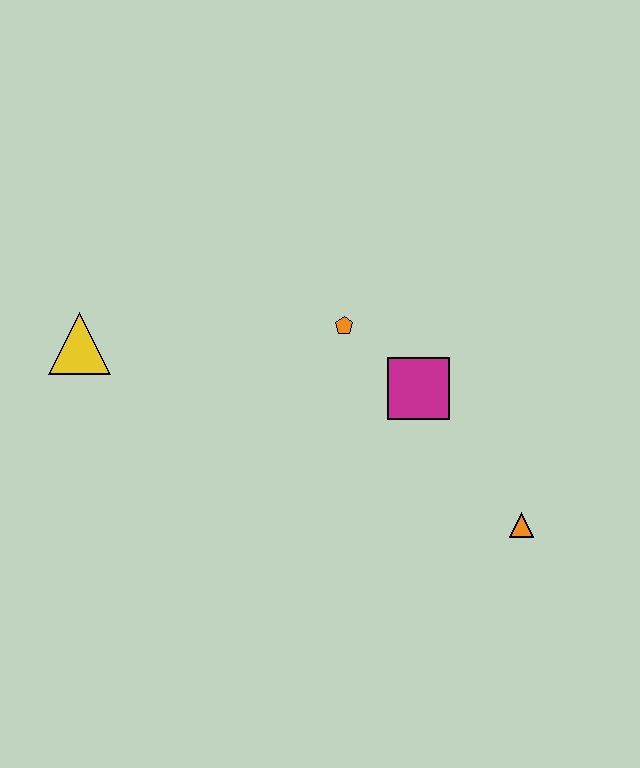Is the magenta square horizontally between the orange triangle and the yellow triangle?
Yes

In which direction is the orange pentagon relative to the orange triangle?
The orange pentagon is above the orange triangle.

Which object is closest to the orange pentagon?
The magenta square is closest to the orange pentagon.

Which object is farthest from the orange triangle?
The yellow triangle is farthest from the orange triangle.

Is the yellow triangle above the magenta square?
Yes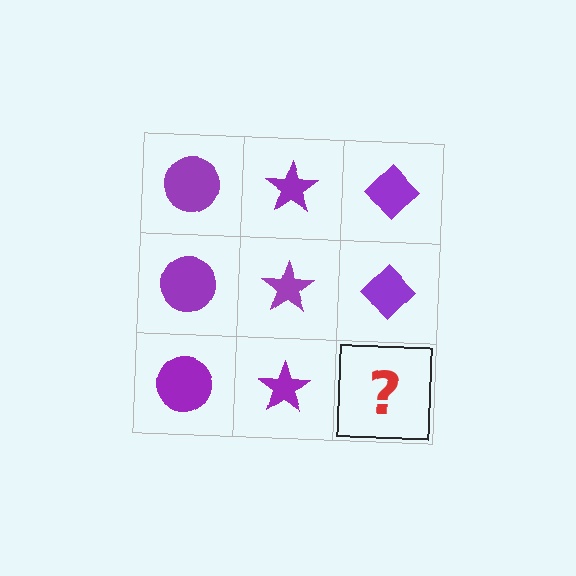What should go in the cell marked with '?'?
The missing cell should contain a purple diamond.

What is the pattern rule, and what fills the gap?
The rule is that each column has a consistent shape. The gap should be filled with a purple diamond.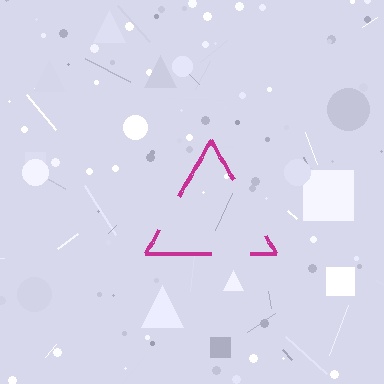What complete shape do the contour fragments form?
The contour fragments form a triangle.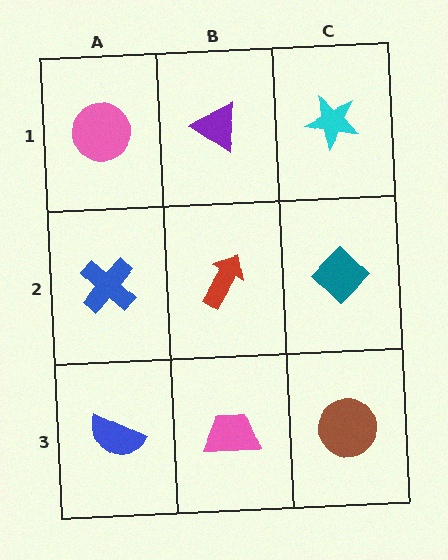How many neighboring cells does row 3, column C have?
2.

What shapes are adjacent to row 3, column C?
A teal diamond (row 2, column C), a pink trapezoid (row 3, column B).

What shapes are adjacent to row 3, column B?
A red arrow (row 2, column B), a blue semicircle (row 3, column A), a brown circle (row 3, column C).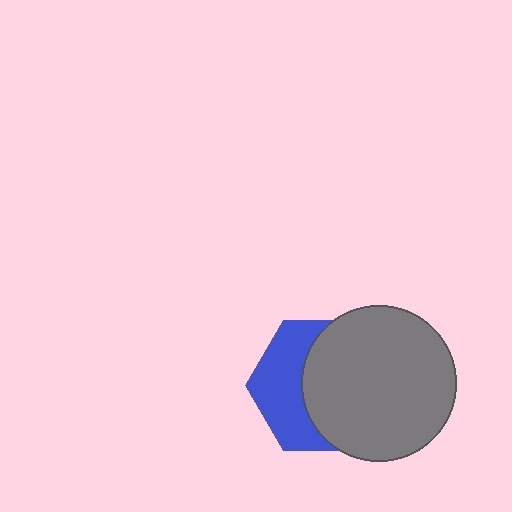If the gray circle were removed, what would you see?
You would see the complete blue hexagon.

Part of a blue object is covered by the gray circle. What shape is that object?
It is a hexagon.